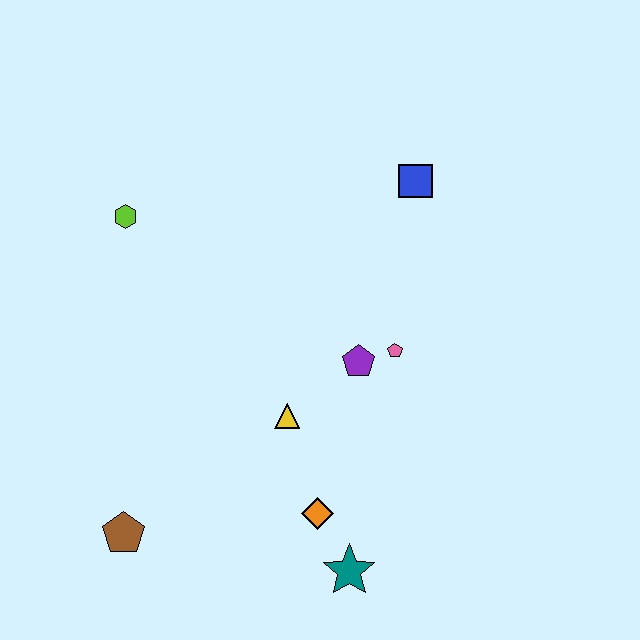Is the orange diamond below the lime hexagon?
Yes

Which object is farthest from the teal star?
The lime hexagon is farthest from the teal star.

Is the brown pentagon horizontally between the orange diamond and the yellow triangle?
No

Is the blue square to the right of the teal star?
Yes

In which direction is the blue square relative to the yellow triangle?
The blue square is above the yellow triangle.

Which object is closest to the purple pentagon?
The pink pentagon is closest to the purple pentagon.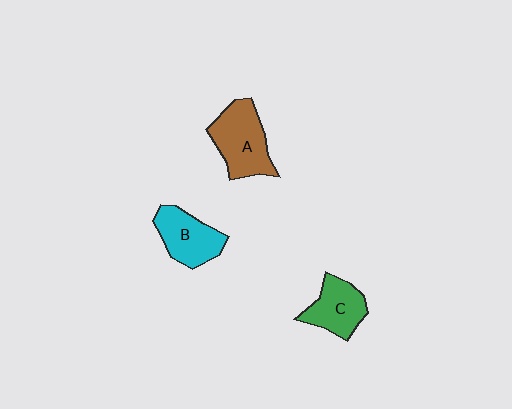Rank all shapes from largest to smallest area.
From largest to smallest: A (brown), B (cyan), C (green).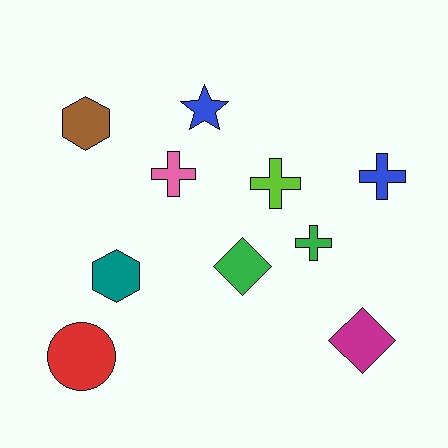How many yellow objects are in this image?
There are no yellow objects.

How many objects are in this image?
There are 10 objects.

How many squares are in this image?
There are no squares.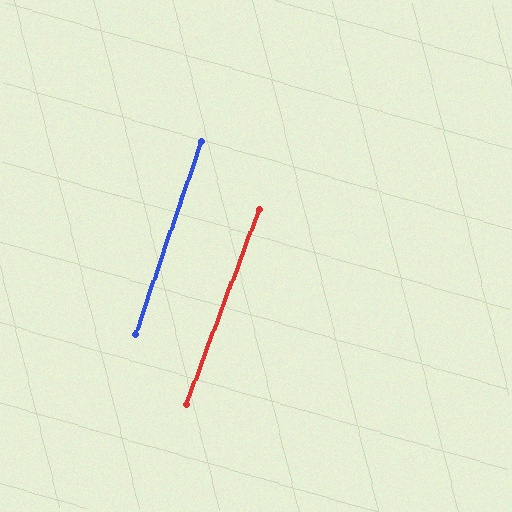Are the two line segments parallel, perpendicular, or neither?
Parallel — their directions differ by only 1.4°.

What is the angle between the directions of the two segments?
Approximately 1 degree.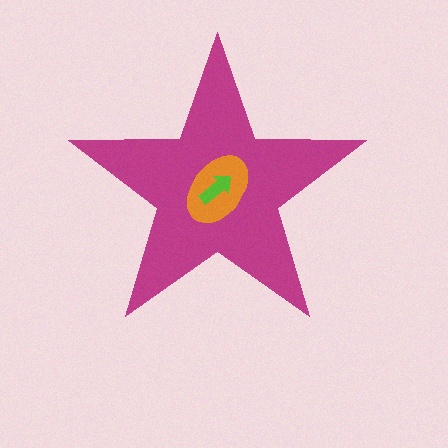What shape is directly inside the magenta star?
The orange ellipse.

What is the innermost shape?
The lime arrow.